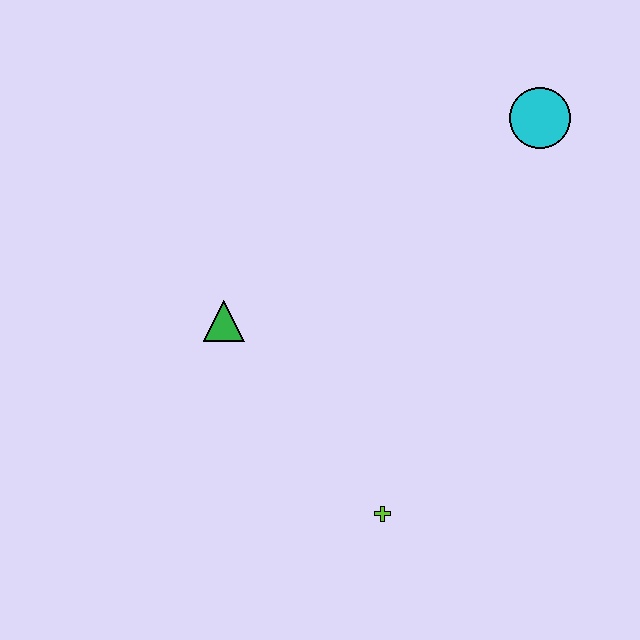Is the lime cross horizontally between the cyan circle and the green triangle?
Yes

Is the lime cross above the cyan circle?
No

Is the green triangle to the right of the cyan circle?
No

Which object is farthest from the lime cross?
The cyan circle is farthest from the lime cross.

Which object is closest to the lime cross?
The green triangle is closest to the lime cross.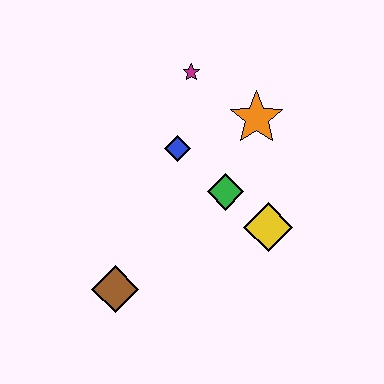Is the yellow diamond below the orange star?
Yes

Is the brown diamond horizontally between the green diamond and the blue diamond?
No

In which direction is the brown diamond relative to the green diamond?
The brown diamond is to the left of the green diamond.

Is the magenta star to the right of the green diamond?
No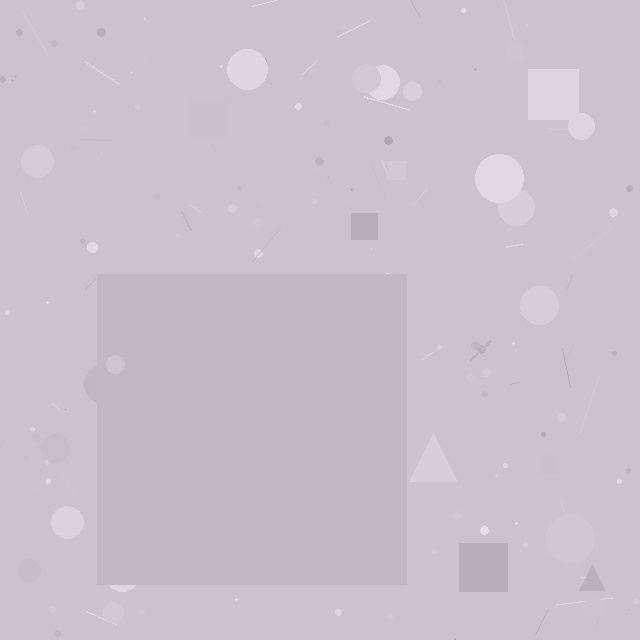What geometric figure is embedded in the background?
A square is embedded in the background.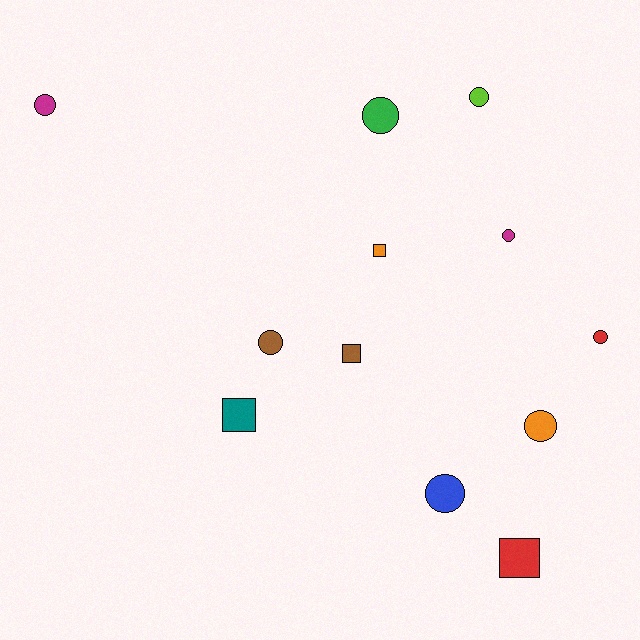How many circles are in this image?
There are 8 circles.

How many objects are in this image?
There are 12 objects.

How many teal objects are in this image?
There is 1 teal object.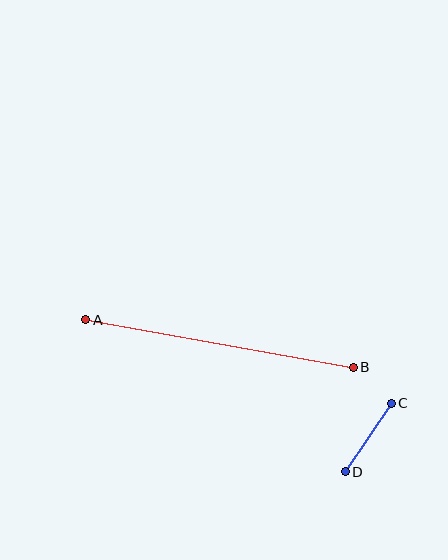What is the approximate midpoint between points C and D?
The midpoint is at approximately (368, 437) pixels.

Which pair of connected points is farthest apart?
Points A and B are farthest apart.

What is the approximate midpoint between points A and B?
The midpoint is at approximately (219, 344) pixels.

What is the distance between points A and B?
The distance is approximately 272 pixels.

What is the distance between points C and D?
The distance is approximately 83 pixels.